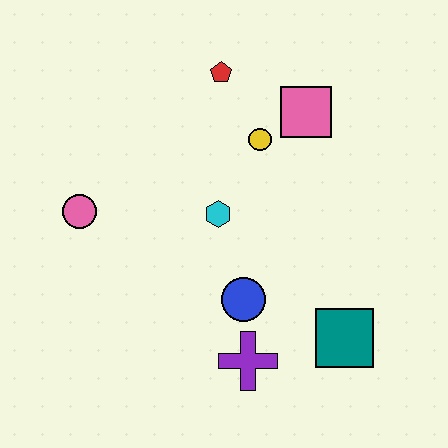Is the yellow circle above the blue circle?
Yes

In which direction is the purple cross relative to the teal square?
The purple cross is to the left of the teal square.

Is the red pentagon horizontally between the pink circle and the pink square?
Yes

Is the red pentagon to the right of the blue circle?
No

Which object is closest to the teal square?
The purple cross is closest to the teal square.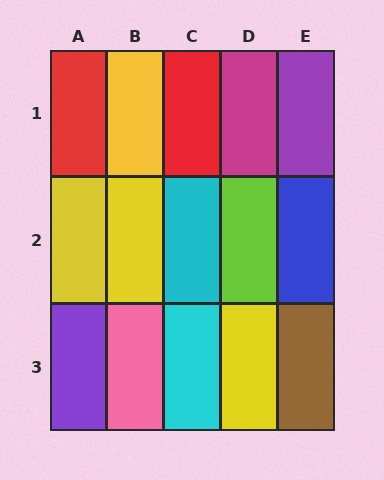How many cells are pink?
1 cell is pink.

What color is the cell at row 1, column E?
Purple.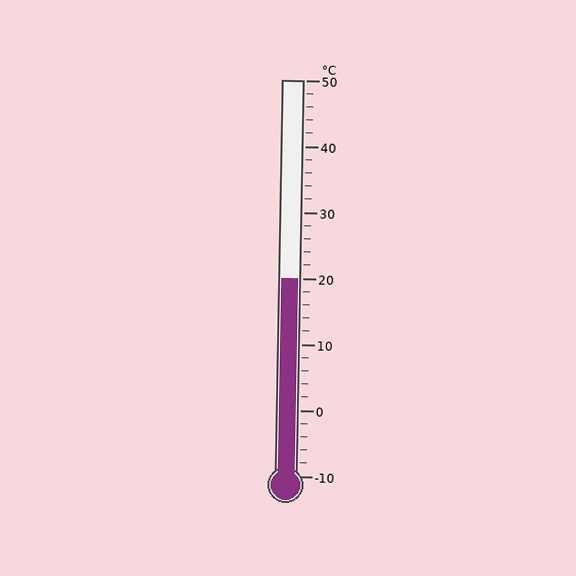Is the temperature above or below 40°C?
The temperature is below 40°C.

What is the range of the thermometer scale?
The thermometer scale ranges from -10°C to 50°C.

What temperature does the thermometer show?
The thermometer shows approximately 20°C.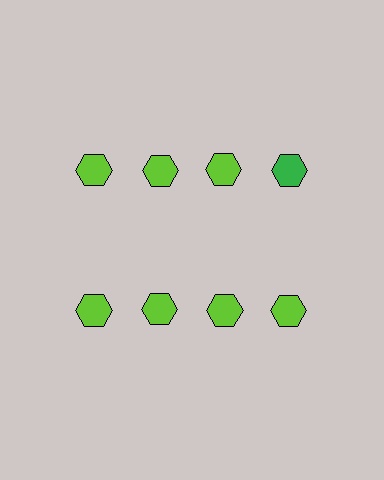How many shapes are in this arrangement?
There are 8 shapes arranged in a grid pattern.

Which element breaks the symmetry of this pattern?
The green hexagon in the top row, second from right column breaks the symmetry. All other shapes are lime hexagons.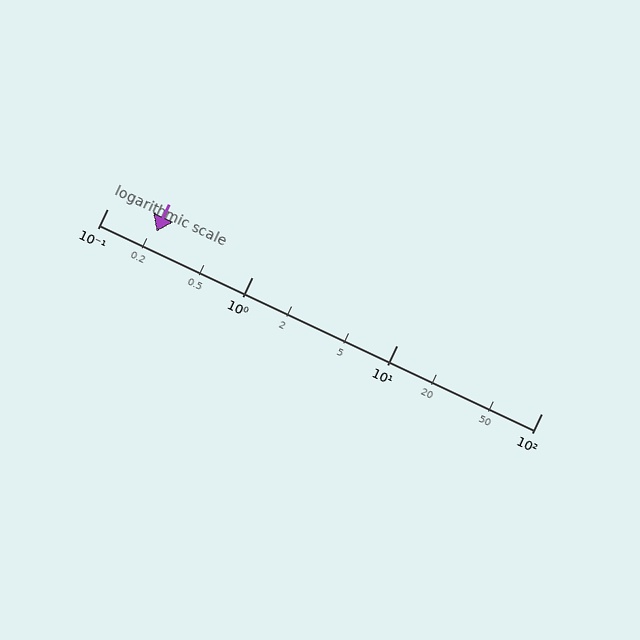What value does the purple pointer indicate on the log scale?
The pointer indicates approximately 0.22.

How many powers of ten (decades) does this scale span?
The scale spans 3 decades, from 0.1 to 100.